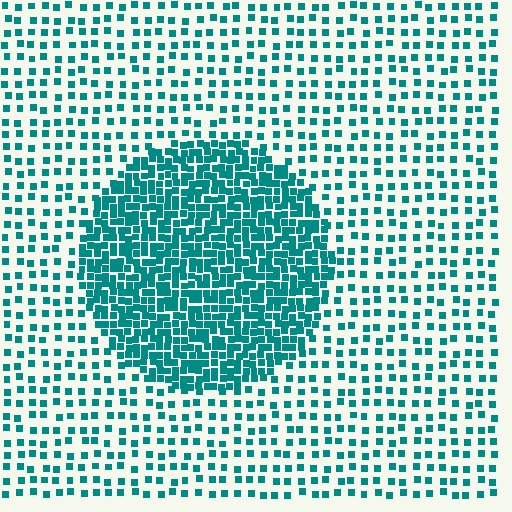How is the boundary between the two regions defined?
The boundary is defined by a change in element density (approximately 2.7x ratio). All elements are the same color, size, and shape.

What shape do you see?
I see a circle.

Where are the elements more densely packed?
The elements are more densely packed inside the circle boundary.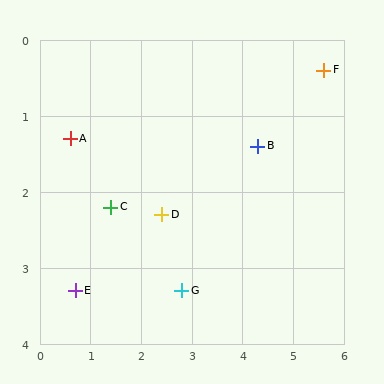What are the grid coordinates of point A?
Point A is at approximately (0.6, 1.3).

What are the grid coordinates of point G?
Point G is at approximately (2.8, 3.3).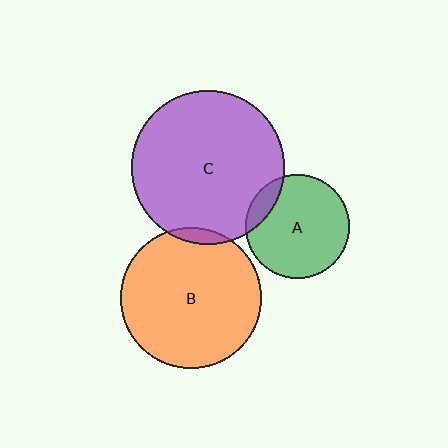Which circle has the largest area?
Circle C (purple).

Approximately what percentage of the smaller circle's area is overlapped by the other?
Approximately 5%.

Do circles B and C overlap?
Yes.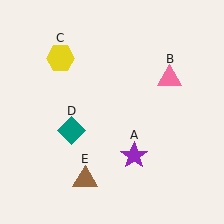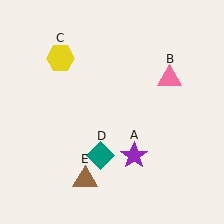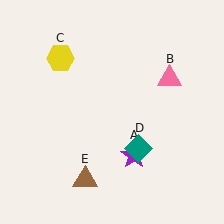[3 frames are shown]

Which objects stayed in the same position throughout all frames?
Purple star (object A) and pink triangle (object B) and yellow hexagon (object C) and brown triangle (object E) remained stationary.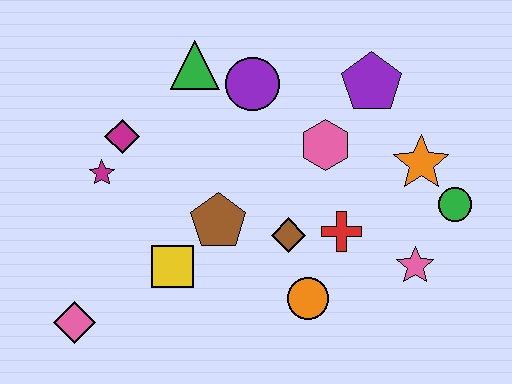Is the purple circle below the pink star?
No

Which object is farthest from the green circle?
The pink diamond is farthest from the green circle.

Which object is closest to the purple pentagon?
The pink hexagon is closest to the purple pentagon.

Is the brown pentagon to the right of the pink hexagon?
No